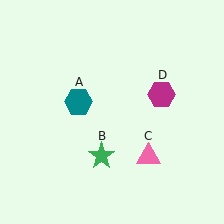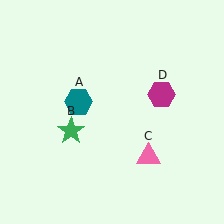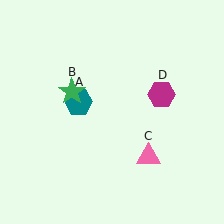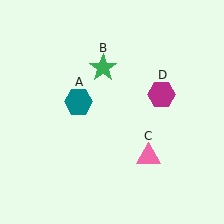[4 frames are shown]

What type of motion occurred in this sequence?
The green star (object B) rotated clockwise around the center of the scene.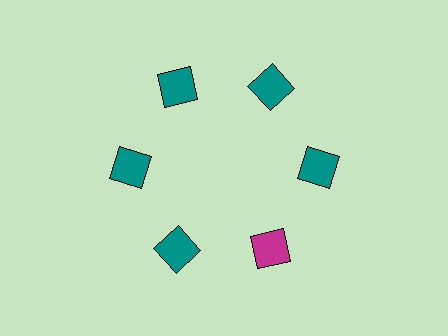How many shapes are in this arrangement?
There are 6 shapes arranged in a ring pattern.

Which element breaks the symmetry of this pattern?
The magenta square at roughly the 5 o'clock position breaks the symmetry. All other shapes are teal squares.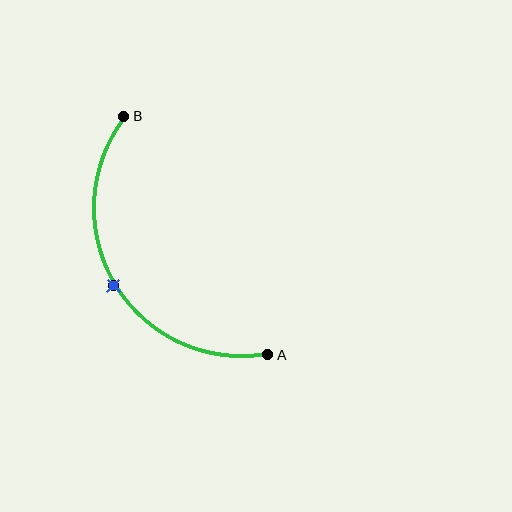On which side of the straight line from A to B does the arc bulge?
The arc bulges to the left of the straight line connecting A and B.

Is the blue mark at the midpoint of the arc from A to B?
Yes. The blue mark lies on the arc at equal arc-length from both A and B — it is the arc midpoint.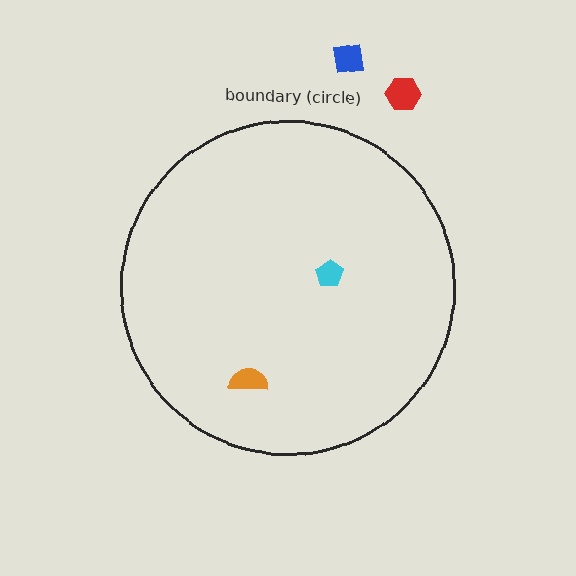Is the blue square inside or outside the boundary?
Outside.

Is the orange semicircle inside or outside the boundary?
Inside.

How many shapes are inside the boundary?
2 inside, 2 outside.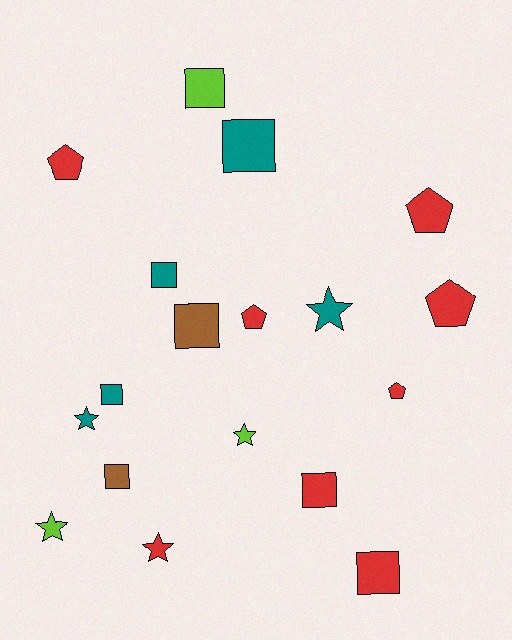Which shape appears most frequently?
Square, with 8 objects.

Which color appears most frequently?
Red, with 8 objects.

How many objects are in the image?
There are 18 objects.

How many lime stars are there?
There are 2 lime stars.